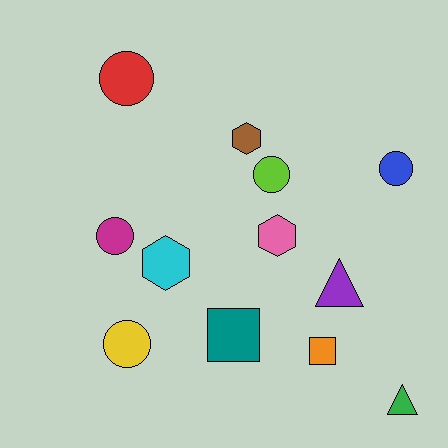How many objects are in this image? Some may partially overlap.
There are 12 objects.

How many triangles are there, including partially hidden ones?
There are 2 triangles.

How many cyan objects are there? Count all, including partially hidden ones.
There is 1 cyan object.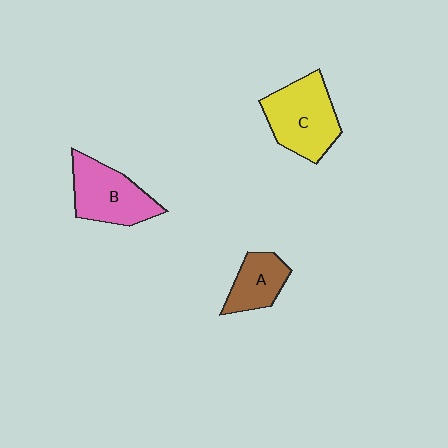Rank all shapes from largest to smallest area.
From largest to smallest: C (yellow), B (pink), A (brown).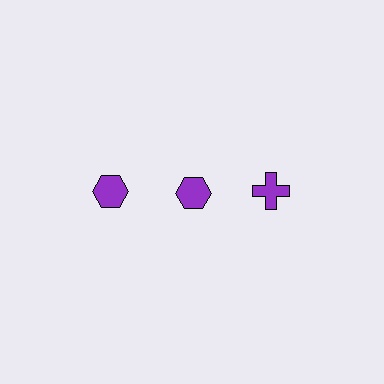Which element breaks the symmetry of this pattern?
The purple cross in the top row, center column breaks the symmetry. All other shapes are purple hexagons.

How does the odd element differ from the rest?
It has a different shape: cross instead of hexagon.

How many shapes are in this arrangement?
There are 3 shapes arranged in a grid pattern.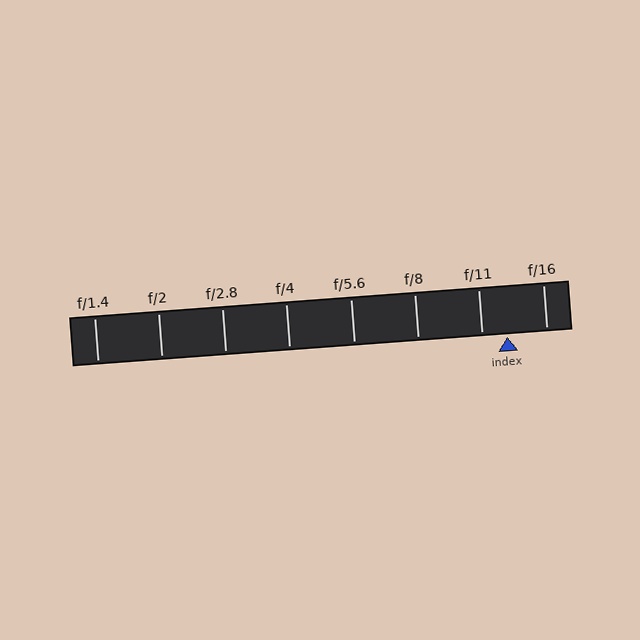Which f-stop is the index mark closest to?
The index mark is closest to f/11.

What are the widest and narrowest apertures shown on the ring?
The widest aperture shown is f/1.4 and the narrowest is f/16.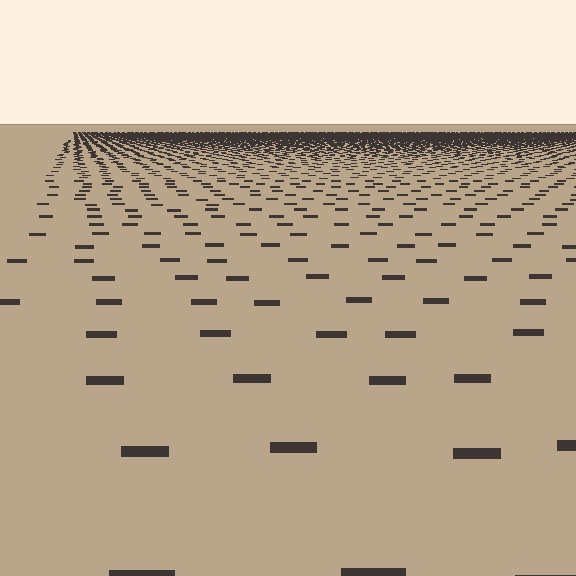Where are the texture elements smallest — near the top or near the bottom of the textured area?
Near the top.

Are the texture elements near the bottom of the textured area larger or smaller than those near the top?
Larger. Near the bottom, elements are closer to the viewer and appear at a bigger on-screen size.